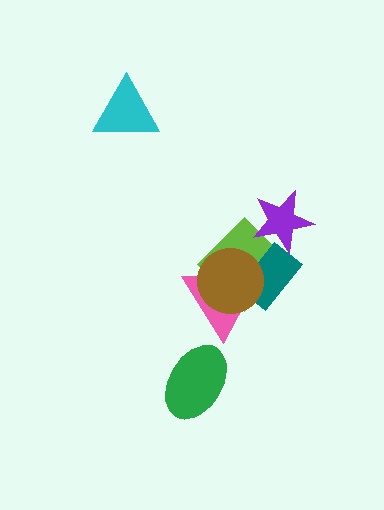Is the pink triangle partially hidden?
Yes, it is partially covered by another shape.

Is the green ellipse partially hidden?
No, no other shape covers it.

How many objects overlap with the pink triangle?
3 objects overlap with the pink triangle.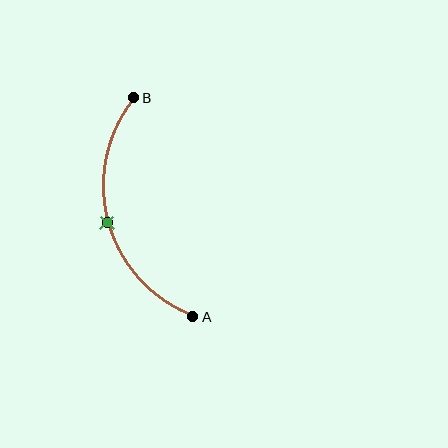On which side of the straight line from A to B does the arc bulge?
The arc bulges to the left of the straight line connecting A and B.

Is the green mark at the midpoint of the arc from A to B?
Yes. The green mark lies on the arc at equal arc-length from both A and B — it is the arc midpoint.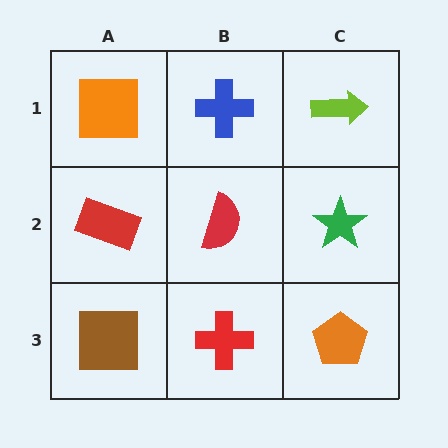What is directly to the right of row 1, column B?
A lime arrow.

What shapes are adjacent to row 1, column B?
A red semicircle (row 2, column B), an orange square (row 1, column A), a lime arrow (row 1, column C).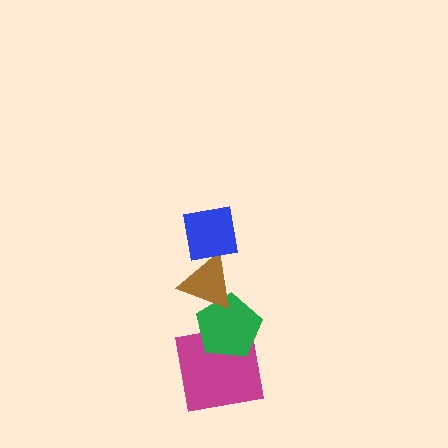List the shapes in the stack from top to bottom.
From top to bottom: the blue square, the brown triangle, the green pentagon, the magenta square.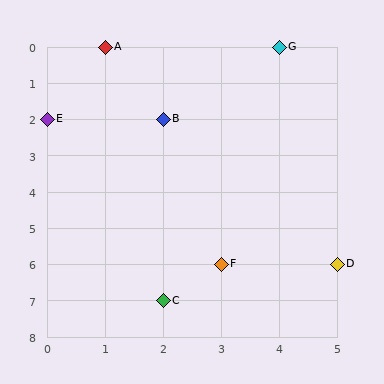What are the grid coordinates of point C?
Point C is at grid coordinates (2, 7).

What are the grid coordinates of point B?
Point B is at grid coordinates (2, 2).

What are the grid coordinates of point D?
Point D is at grid coordinates (5, 6).